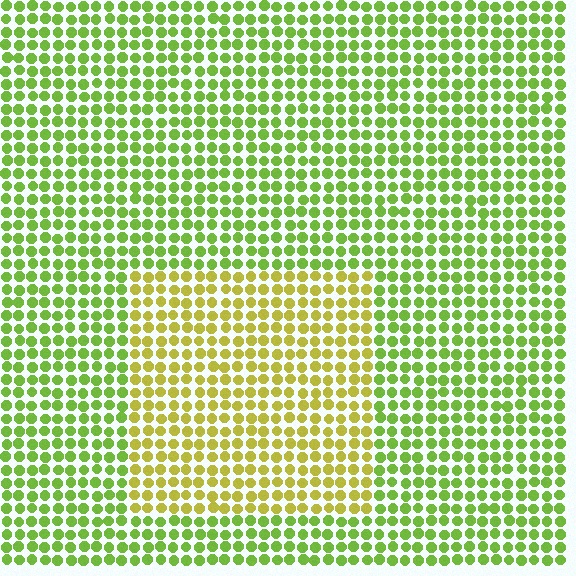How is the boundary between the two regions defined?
The boundary is defined purely by a slight shift in hue (about 35 degrees). Spacing, size, and orientation are identical on both sides.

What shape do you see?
I see a rectangle.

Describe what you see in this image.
The image is filled with small lime elements in a uniform arrangement. A rectangle-shaped region is visible where the elements are tinted to a slightly different hue, forming a subtle color boundary.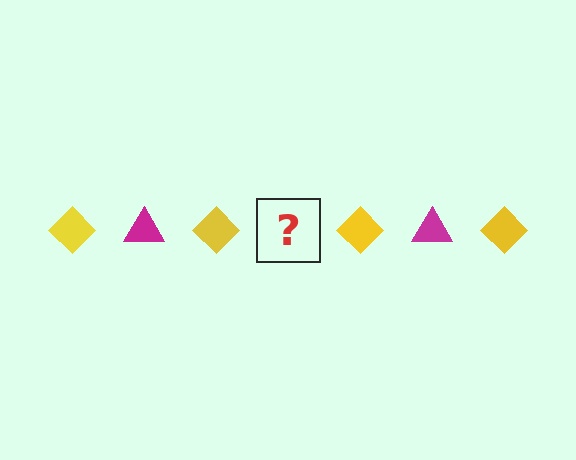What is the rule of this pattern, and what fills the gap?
The rule is that the pattern alternates between yellow diamond and magenta triangle. The gap should be filled with a magenta triangle.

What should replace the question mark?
The question mark should be replaced with a magenta triangle.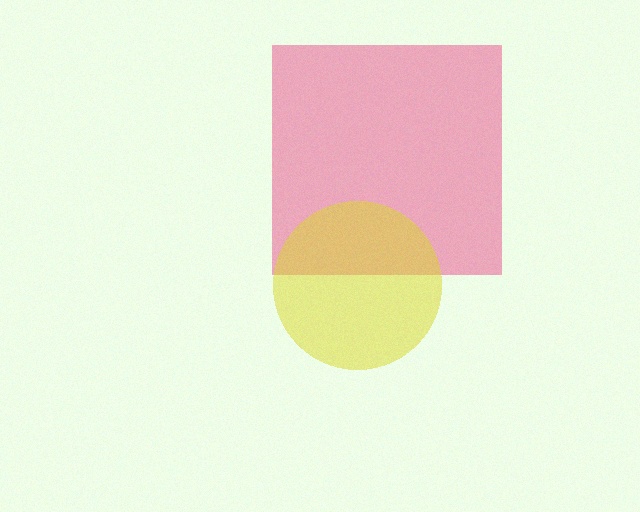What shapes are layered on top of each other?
The layered shapes are: a pink square, a yellow circle.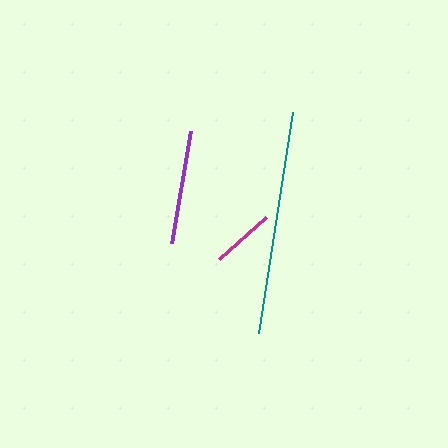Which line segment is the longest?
The teal line is the longest at approximately 223 pixels.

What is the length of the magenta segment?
The magenta segment is approximately 63 pixels long.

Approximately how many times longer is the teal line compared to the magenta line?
The teal line is approximately 3.5 times the length of the magenta line.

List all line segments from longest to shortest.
From longest to shortest: teal, purple, magenta.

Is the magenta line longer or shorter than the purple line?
The purple line is longer than the magenta line.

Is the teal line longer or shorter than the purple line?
The teal line is longer than the purple line.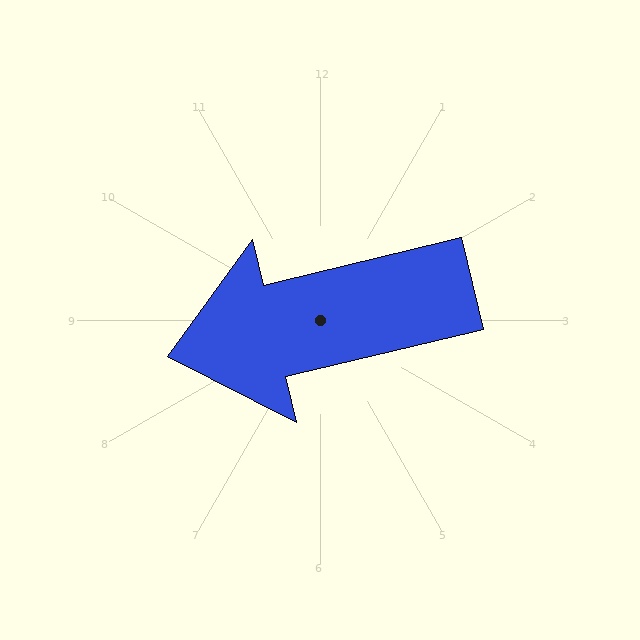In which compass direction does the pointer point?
West.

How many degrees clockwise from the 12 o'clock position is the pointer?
Approximately 256 degrees.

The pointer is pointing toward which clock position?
Roughly 9 o'clock.